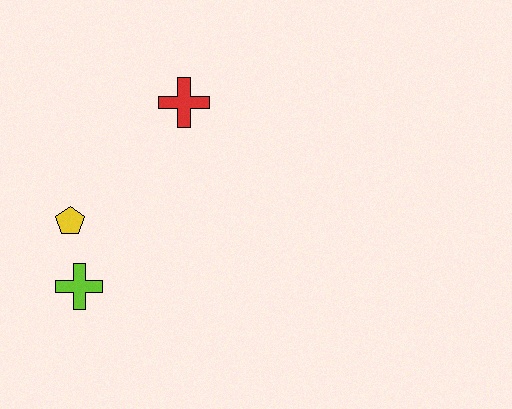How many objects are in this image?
There are 3 objects.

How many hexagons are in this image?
There are no hexagons.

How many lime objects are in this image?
There is 1 lime object.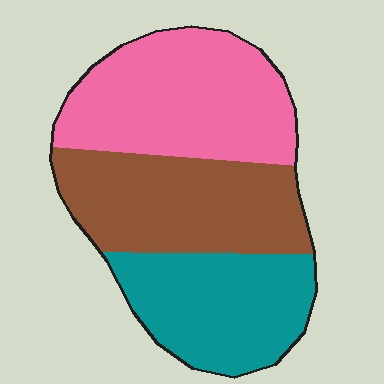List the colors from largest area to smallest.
From largest to smallest: pink, brown, teal.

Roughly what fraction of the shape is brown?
Brown takes up about one third (1/3) of the shape.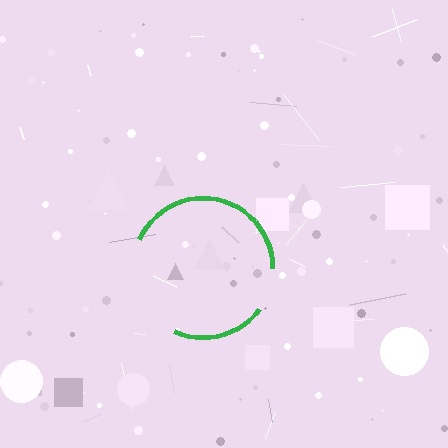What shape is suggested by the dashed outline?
The dashed outline suggests a circle.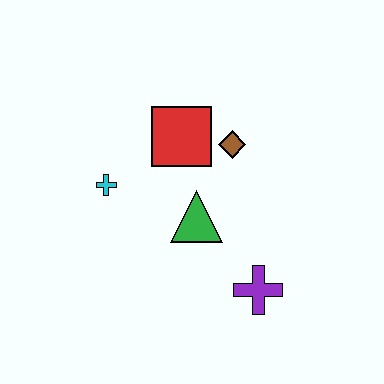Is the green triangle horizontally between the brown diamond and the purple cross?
No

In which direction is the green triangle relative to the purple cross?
The green triangle is above the purple cross.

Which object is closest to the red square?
The brown diamond is closest to the red square.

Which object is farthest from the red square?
The purple cross is farthest from the red square.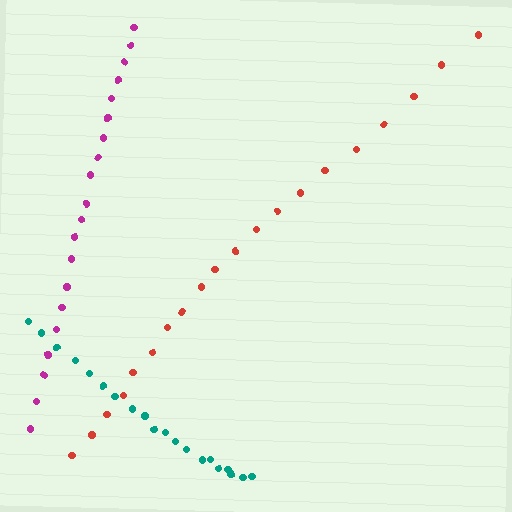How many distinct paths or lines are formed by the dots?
There are 3 distinct paths.